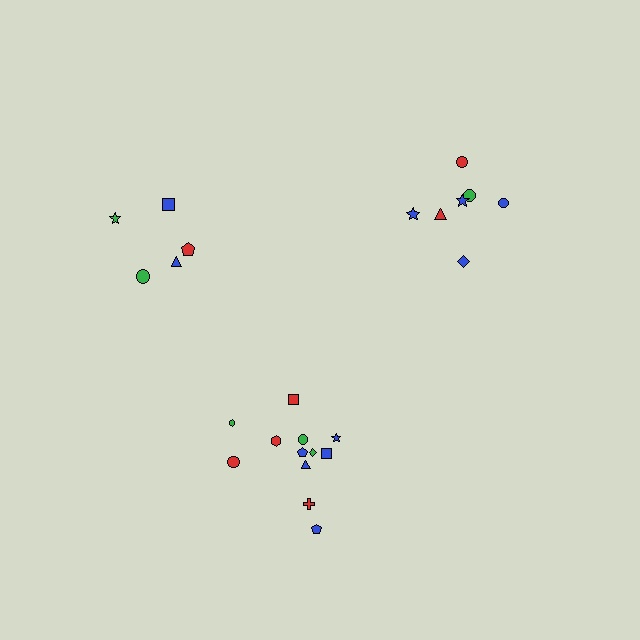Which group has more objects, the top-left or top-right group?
The top-right group.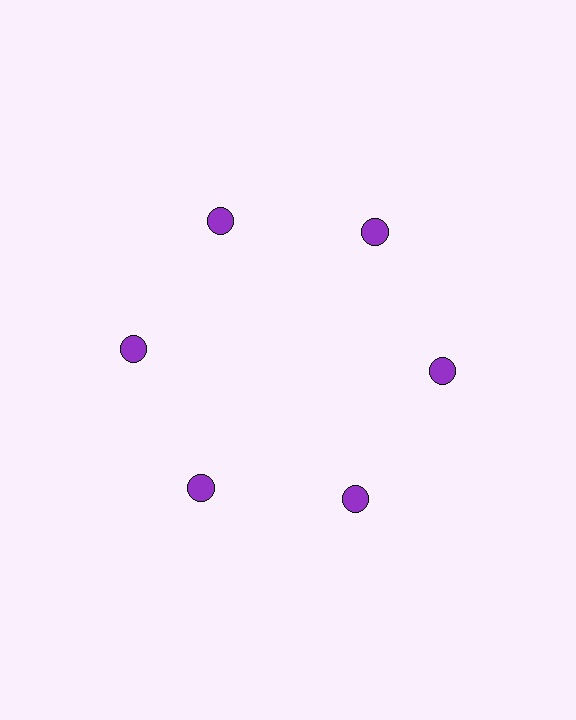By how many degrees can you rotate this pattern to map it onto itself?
The pattern maps onto itself every 60 degrees of rotation.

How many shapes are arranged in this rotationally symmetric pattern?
There are 6 shapes, arranged in 6 groups of 1.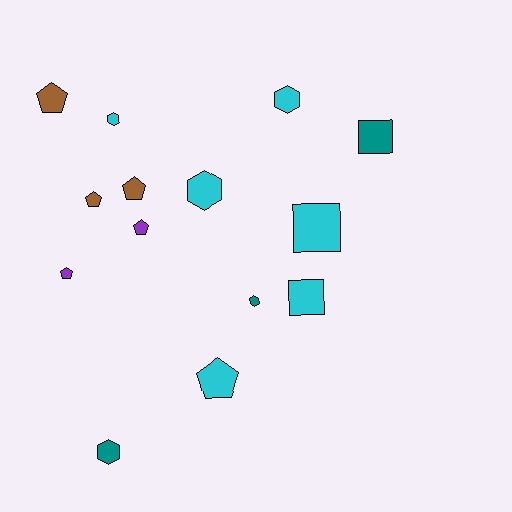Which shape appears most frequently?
Pentagon, with 6 objects.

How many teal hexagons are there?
There are 2 teal hexagons.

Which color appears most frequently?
Cyan, with 6 objects.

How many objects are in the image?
There are 14 objects.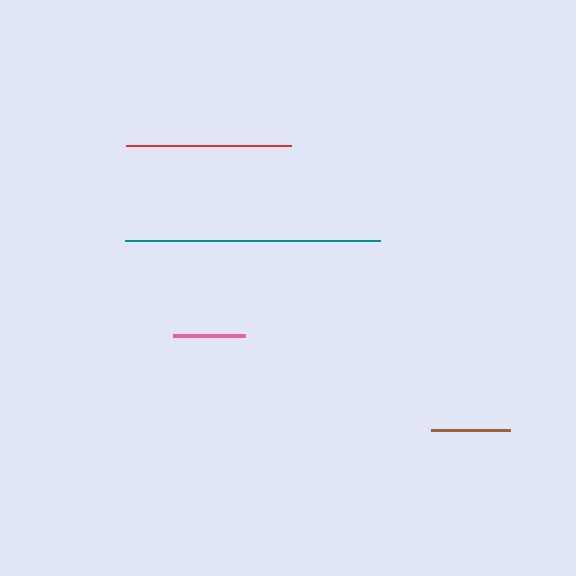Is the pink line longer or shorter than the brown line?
The brown line is longer than the pink line.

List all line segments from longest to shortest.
From longest to shortest: teal, red, brown, pink.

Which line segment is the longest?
The teal line is the longest at approximately 255 pixels.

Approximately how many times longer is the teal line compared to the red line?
The teal line is approximately 1.5 times the length of the red line.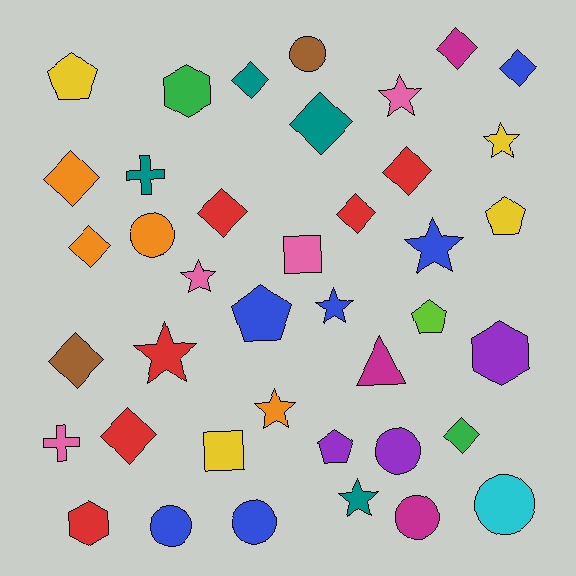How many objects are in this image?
There are 40 objects.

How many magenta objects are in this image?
There are 3 magenta objects.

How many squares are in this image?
There are 2 squares.